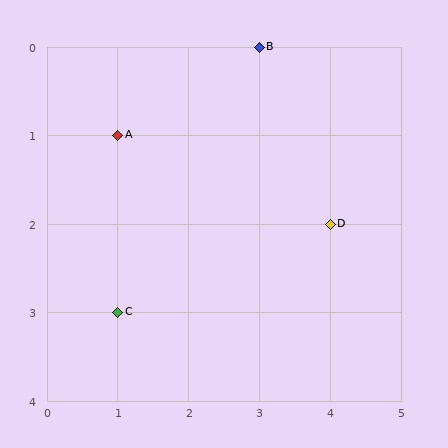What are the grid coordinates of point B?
Point B is at grid coordinates (3, 0).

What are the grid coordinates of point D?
Point D is at grid coordinates (4, 2).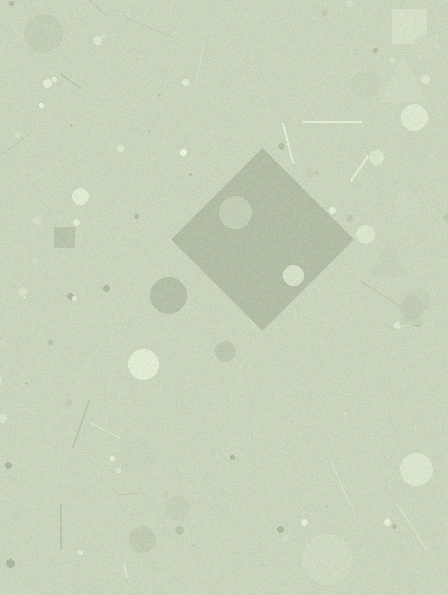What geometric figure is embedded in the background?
A diamond is embedded in the background.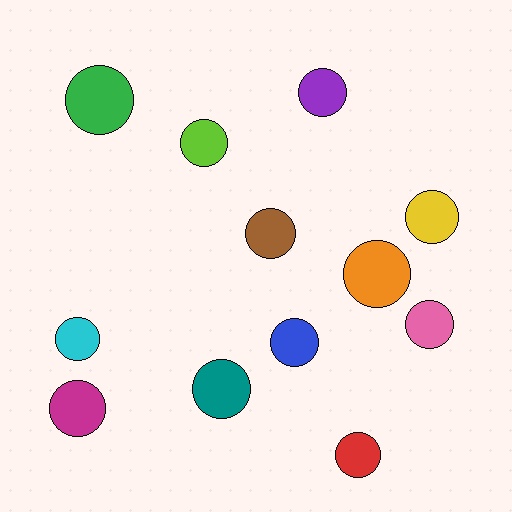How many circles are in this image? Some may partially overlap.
There are 12 circles.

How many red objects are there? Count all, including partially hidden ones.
There is 1 red object.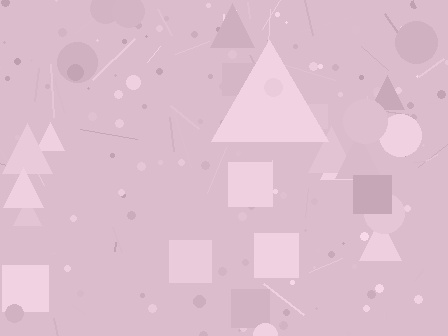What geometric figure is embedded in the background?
A triangle is embedded in the background.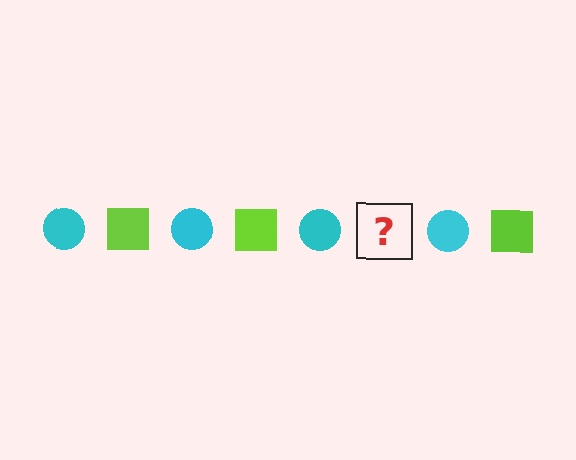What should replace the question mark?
The question mark should be replaced with a lime square.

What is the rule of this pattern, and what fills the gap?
The rule is that the pattern alternates between cyan circle and lime square. The gap should be filled with a lime square.